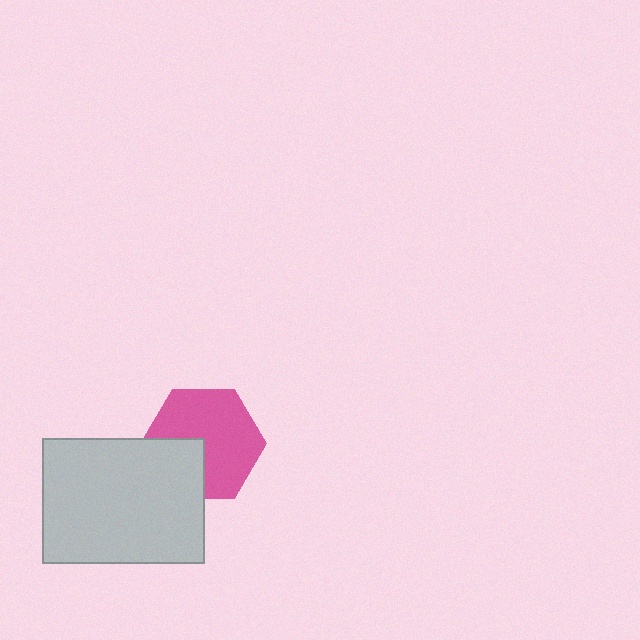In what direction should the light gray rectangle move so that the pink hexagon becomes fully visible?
The light gray rectangle should move toward the lower-left. That is the shortest direction to clear the overlap and leave the pink hexagon fully visible.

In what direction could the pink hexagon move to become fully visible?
The pink hexagon could move toward the upper-right. That would shift it out from behind the light gray rectangle entirely.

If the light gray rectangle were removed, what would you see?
You would see the complete pink hexagon.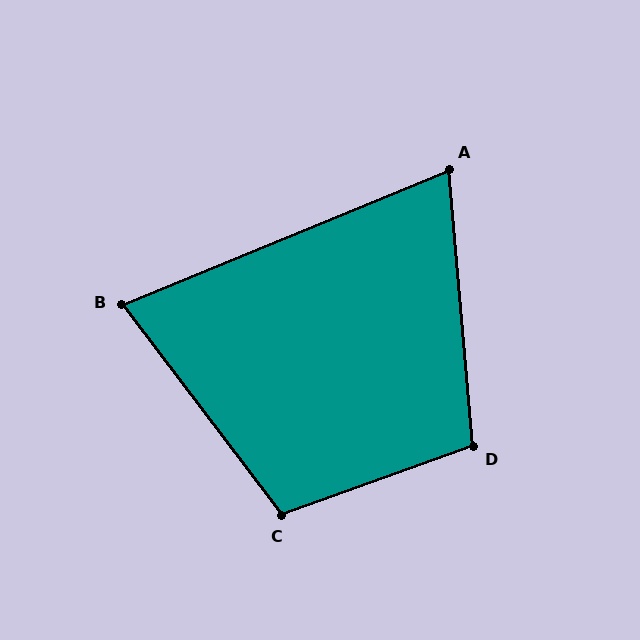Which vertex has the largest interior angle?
C, at approximately 107 degrees.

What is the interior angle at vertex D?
Approximately 105 degrees (obtuse).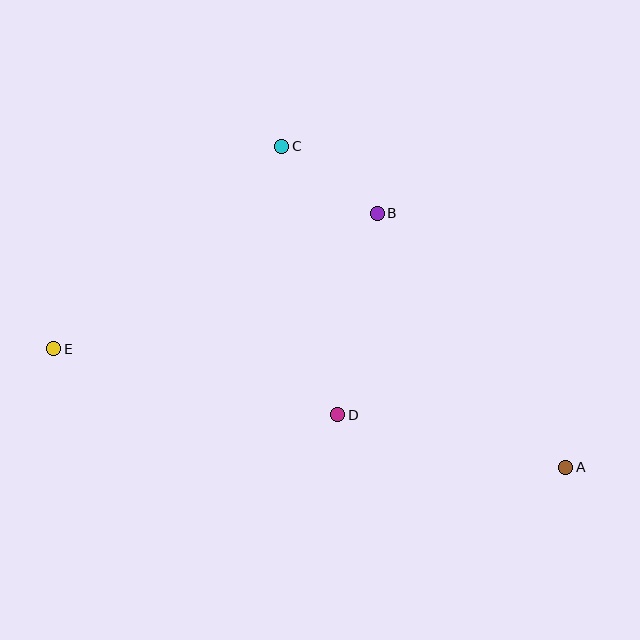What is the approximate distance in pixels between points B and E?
The distance between B and E is approximately 351 pixels.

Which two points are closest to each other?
Points B and C are closest to each other.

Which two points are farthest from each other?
Points A and E are farthest from each other.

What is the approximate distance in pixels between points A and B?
The distance between A and B is approximately 316 pixels.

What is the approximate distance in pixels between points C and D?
The distance between C and D is approximately 274 pixels.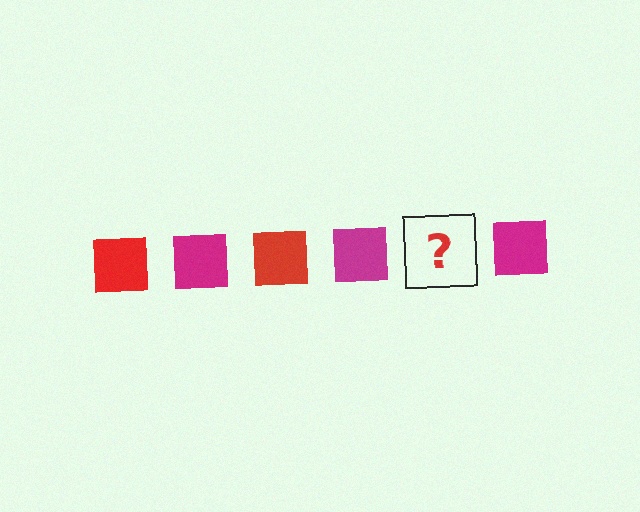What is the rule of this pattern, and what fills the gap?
The rule is that the pattern cycles through red, magenta squares. The gap should be filled with a red square.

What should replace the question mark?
The question mark should be replaced with a red square.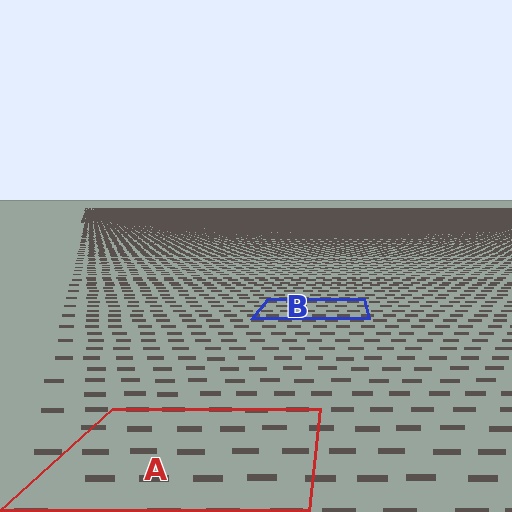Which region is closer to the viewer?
Region A is closer. The texture elements there are larger and more spread out.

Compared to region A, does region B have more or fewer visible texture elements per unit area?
Region B has more texture elements per unit area — they are packed more densely because it is farther away.